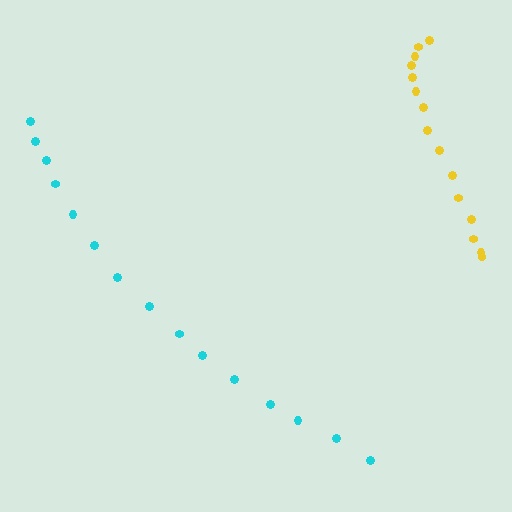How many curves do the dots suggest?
There are 2 distinct paths.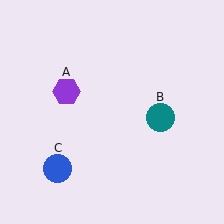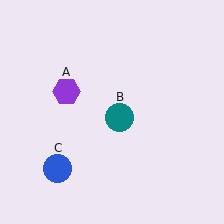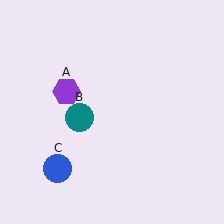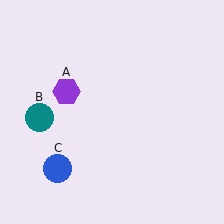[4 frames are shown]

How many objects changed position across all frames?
1 object changed position: teal circle (object B).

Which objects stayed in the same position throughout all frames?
Purple hexagon (object A) and blue circle (object C) remained stationary.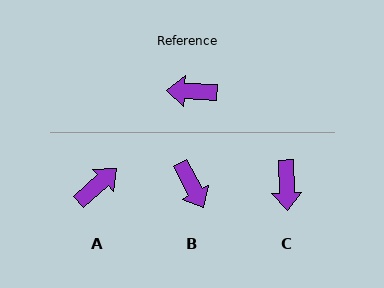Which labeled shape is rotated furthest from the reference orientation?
A, about 135 degrees away.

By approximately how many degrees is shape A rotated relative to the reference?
Approximately 135 degrees clockwise.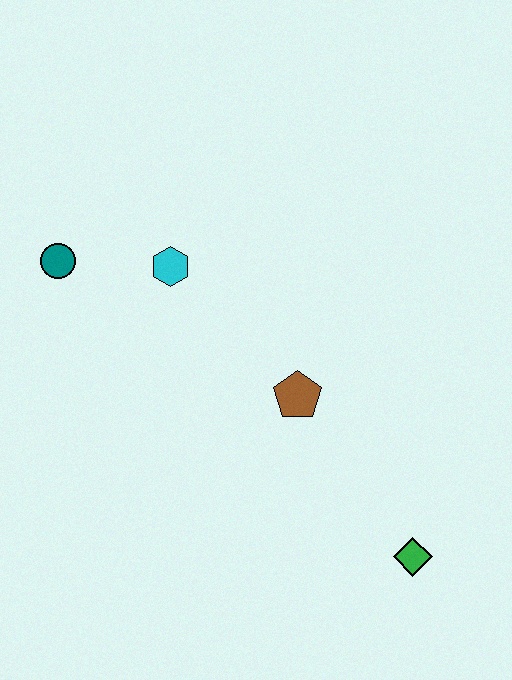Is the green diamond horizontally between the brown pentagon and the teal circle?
No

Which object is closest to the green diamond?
The brown pentagon is closest to the green diamond.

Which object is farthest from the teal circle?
The green diamond is farthest from the teal circle.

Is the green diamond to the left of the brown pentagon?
No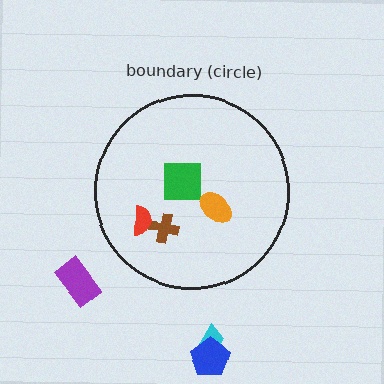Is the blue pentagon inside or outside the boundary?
Outside.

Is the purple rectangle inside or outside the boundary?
Outside.